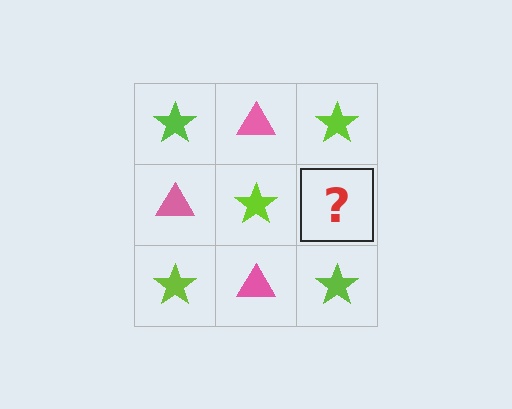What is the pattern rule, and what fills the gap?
The rule is that it alternates lime star and pink triangle in a checkerboard pattern. The gap should be filled with a pink triangle.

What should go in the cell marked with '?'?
The missing cell should contain a pink triangle.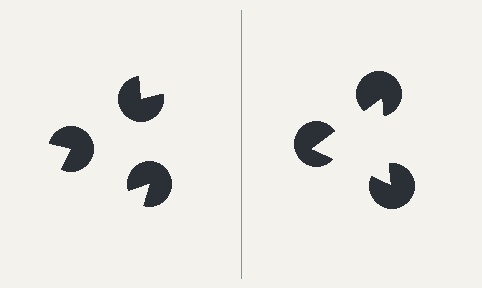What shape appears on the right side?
An illusory triangle.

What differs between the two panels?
The pac-man discs are positioned identically on both sides; only the wedge orientations differ. On the right they align to a triangle; on the left they are misaligned.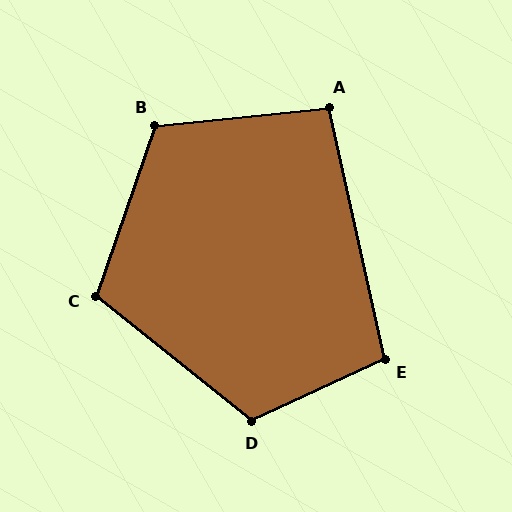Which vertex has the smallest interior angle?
A, at approximately 97 degrees.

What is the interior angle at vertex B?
Approximately 115 degrees (obtuse).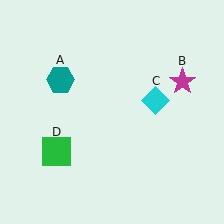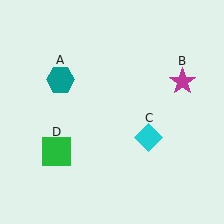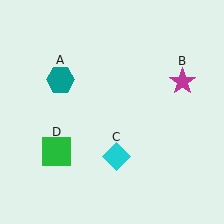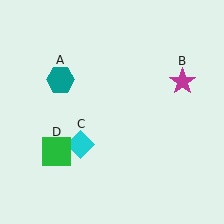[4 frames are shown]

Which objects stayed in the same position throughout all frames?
Teal hexagon (object A) and magenta star (object B) and green square (object D) remained stationary.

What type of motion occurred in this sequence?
The cyan diamond (object C) rotated clockwise around the center of the scene.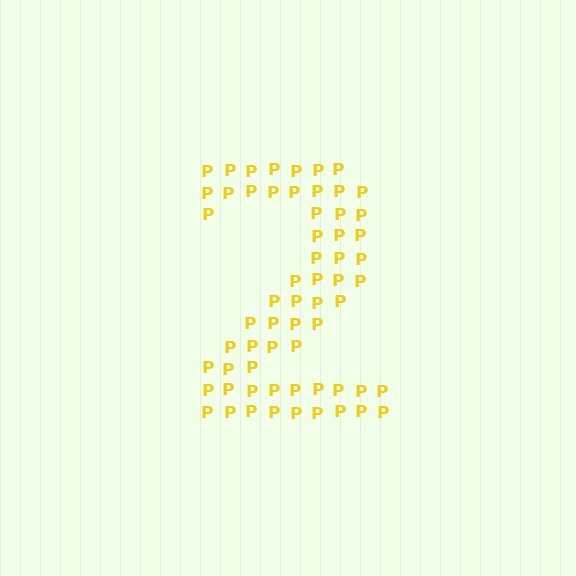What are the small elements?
The small elements are letter P's.